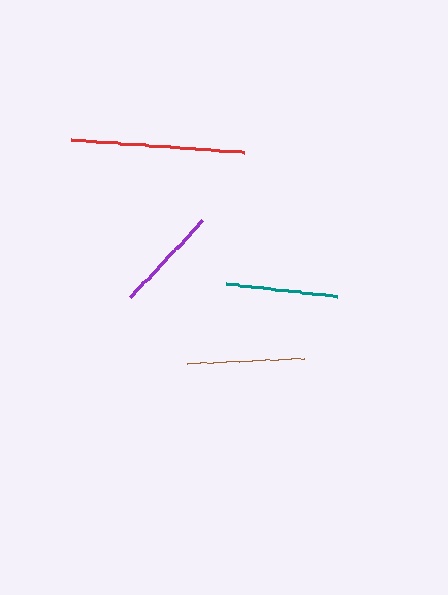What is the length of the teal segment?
The teal segment is approximately 111 pixels long.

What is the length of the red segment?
The red segment is approximately 173 pixels long.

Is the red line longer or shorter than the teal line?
The red line is longer than the teal line.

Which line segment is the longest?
The red line is the longest at approximately 173 pixels.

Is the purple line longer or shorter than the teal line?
The teal line is longer than the purple line.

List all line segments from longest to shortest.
From longest to shortest: red, brown, teal, purple.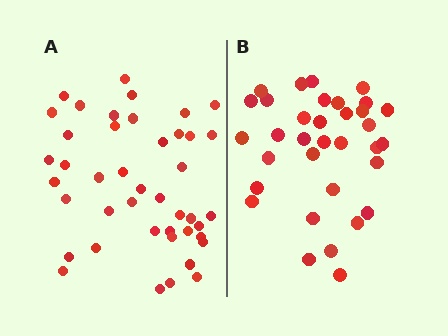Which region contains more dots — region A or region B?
Region A (the left region) has more dots.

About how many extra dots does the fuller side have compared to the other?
Region A has roughly 8 or so more dots than region B.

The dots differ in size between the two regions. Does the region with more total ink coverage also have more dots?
No. Region B has more total ink coverage because its dots are larger, but region A actually contains more individual dots. Total area can be misleading — the number of items is what matters here.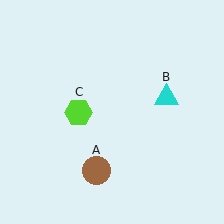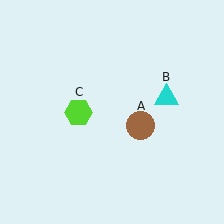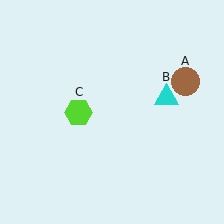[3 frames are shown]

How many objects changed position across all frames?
1 object changed position: brown circle (object A).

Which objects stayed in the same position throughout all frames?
Cyan triangle (object B) and lime hexagon (object C) remained stationary.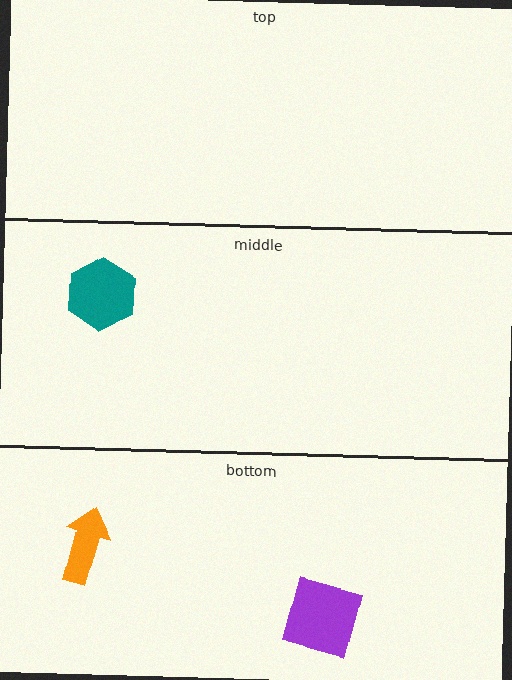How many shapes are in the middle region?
1.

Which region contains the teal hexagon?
The middle region.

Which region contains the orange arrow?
The bottom region.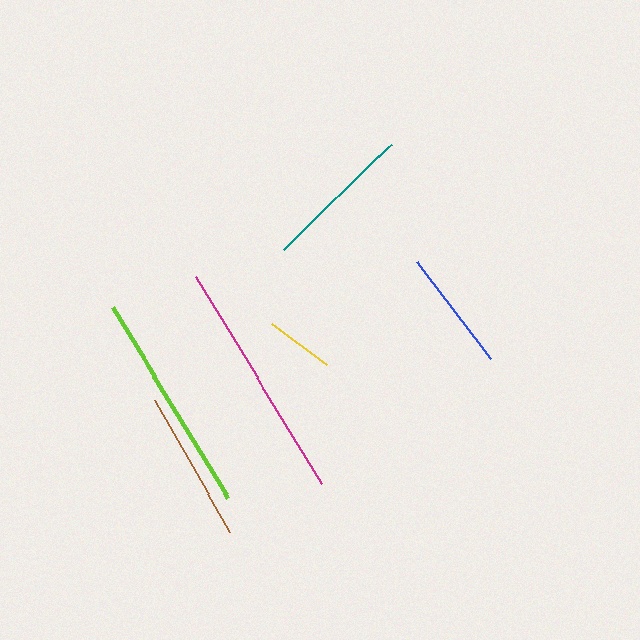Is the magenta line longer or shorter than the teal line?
The magenta line is longer than the teal line.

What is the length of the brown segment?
The brown segment is approximately 152 pixels long.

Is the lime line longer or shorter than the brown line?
The lime line is longer than the brown line.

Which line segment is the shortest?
The yellow line is the shortest at approximately 69 pixels.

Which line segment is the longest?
The magenta line is the longest at approximately 242 pixels.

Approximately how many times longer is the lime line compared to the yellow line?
The lime line is approximately 3.3 times the length of the yellow line.